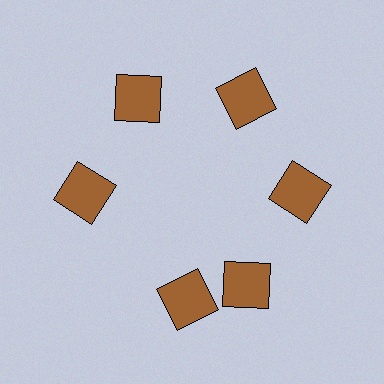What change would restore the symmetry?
The symmetry would be restored by rotating it back into even spacing with its neighbors so that all 6 squares sit at equal angles and equal distance from the center.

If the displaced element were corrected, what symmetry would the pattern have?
It would have 6-fold rotational symmetry — the pattern would map onto itself every 60 degrees.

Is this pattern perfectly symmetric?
No. The 6 brown squares are arranged in a ring, but one element near the 7 o'clock position is rotated out of alignment along the ring, breaking the 6-fold rotational symmetry.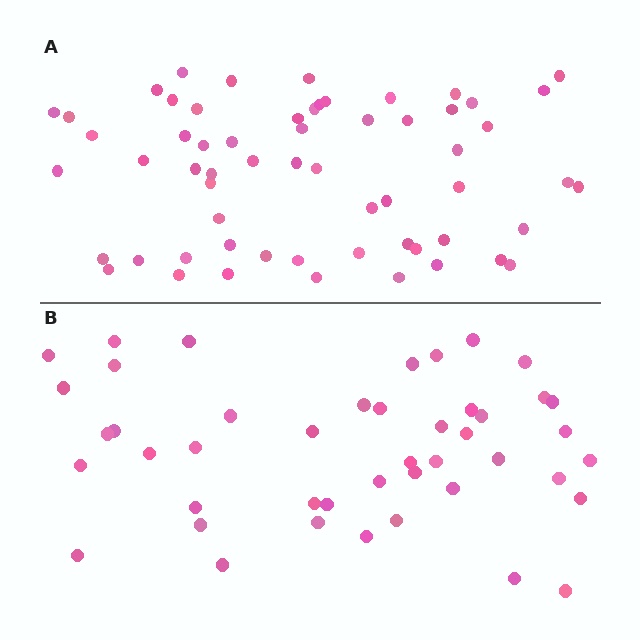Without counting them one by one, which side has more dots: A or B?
Region A (the top region) has more dots.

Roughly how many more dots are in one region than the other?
Region A has approximately 15 more dots than region B.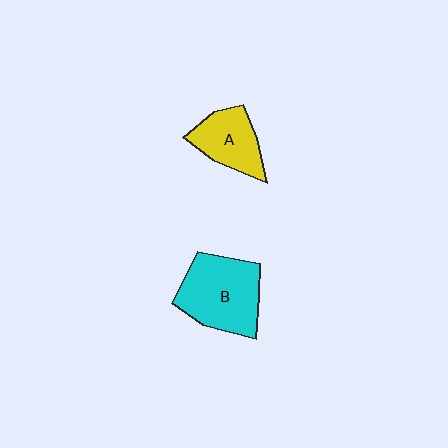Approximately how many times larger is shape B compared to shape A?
Approximately 1.6 times.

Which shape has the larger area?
Shape B (cyan).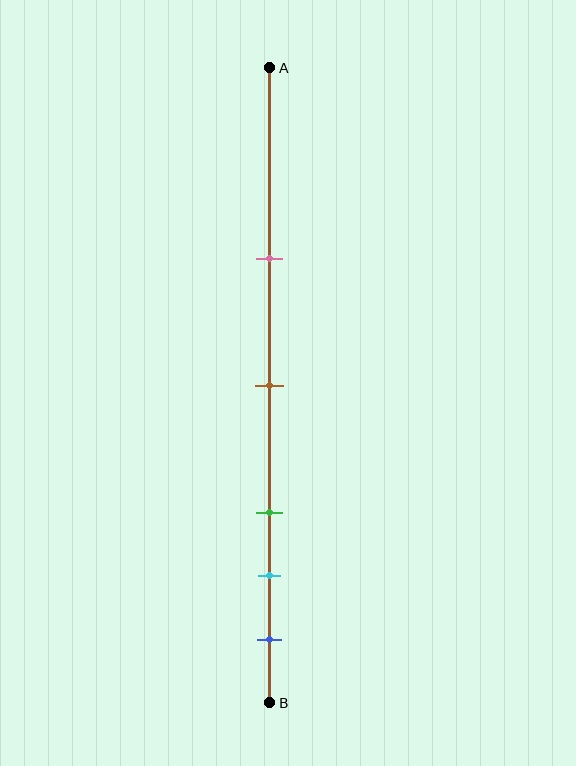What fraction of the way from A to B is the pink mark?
The pink mark is approximately 30% (0.3) of the way from A to B.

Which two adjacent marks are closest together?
The cyan and blue marks are the closest adjacent pair.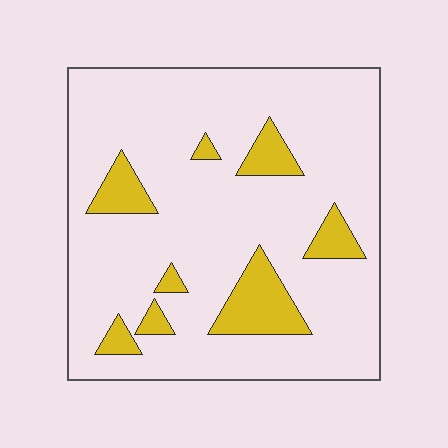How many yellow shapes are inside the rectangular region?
8.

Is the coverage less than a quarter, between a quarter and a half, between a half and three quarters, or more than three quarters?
Less than a quarter.